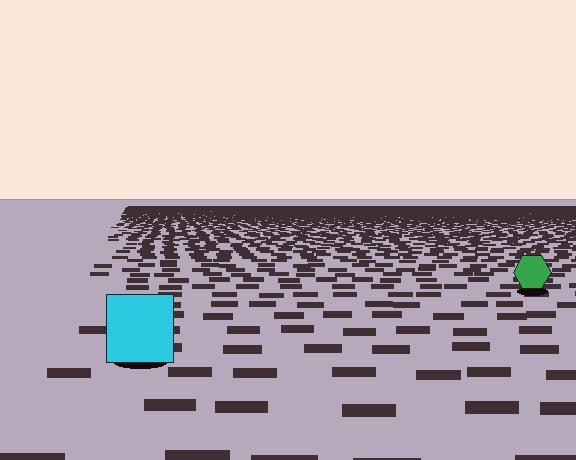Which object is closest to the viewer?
The cyan square is closest. The texture marks near it are larger and more spread out.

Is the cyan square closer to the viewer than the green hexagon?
Yes. The cyan square is closer — you can tell from the texture gradient: the ground texture is coarser near it.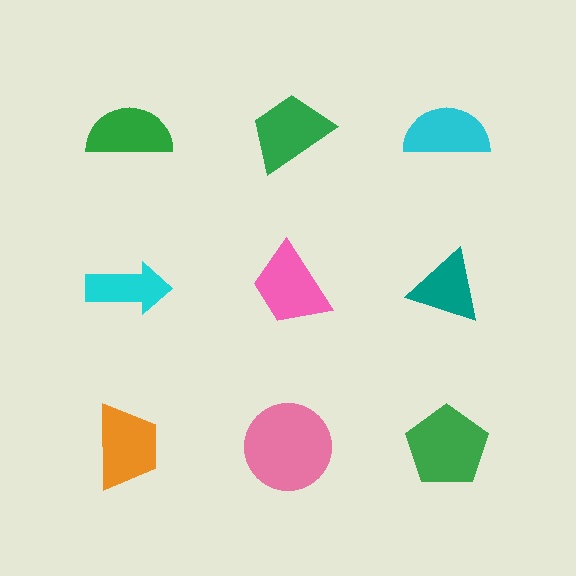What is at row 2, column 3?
A teal triangle.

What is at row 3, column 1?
An orange trapezoid.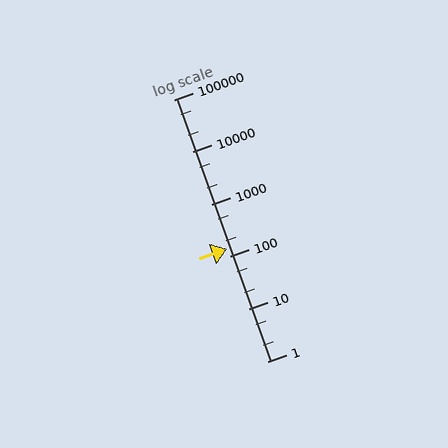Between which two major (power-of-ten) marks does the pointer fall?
The pointer is between 100 and 1000.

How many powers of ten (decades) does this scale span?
The scale spans 5 decades, from 1 to 100000.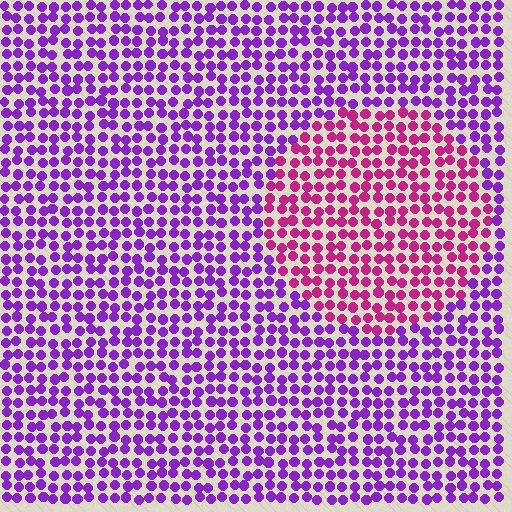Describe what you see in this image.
The image is filled with small purple elements in a uniform arrangement. A circle-shaped region is visible where the elements are tinted to a slightly different hue, forming a subtle color boundary.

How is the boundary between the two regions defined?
The boundary is defined purely by a slight shift in hue (about 44 degrees). Spacing, size, and orientation are identical on both sides.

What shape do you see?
I see a circle.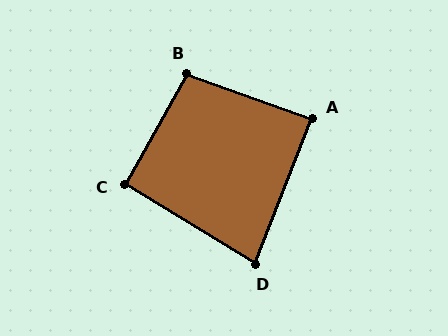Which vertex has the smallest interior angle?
D, at approximately 80 degrees.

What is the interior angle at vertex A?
Approximately 88 degrees (approximately right).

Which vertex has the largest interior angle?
B, at approximately 100 degrees.